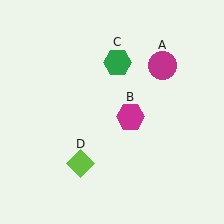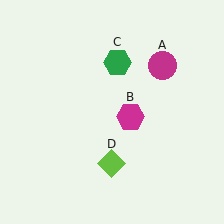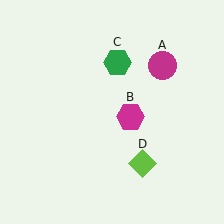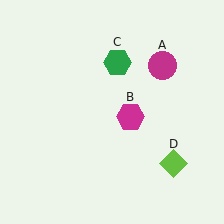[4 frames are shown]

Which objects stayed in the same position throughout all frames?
Magenta circle (object A) and magenta hexagon (object B) and green hexagon (object C) remained stationary.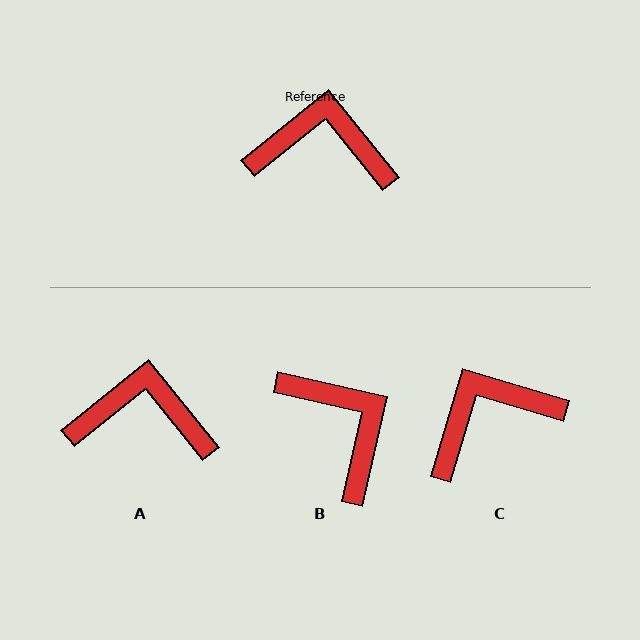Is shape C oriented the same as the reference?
No, it is off by about 35 degrees.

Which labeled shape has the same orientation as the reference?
A.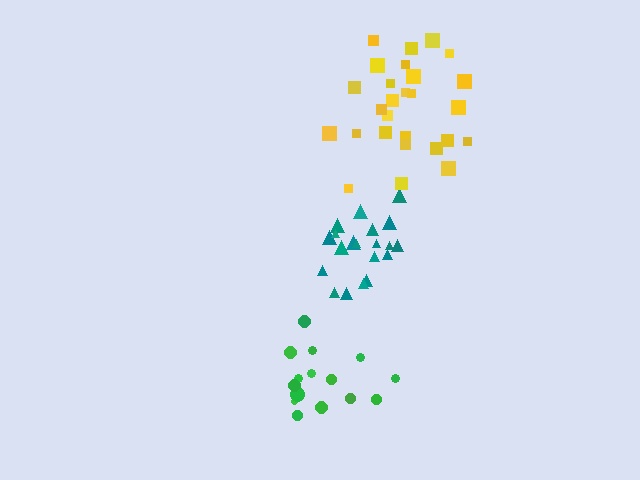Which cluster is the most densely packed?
Teal.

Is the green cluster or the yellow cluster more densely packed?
Yellow.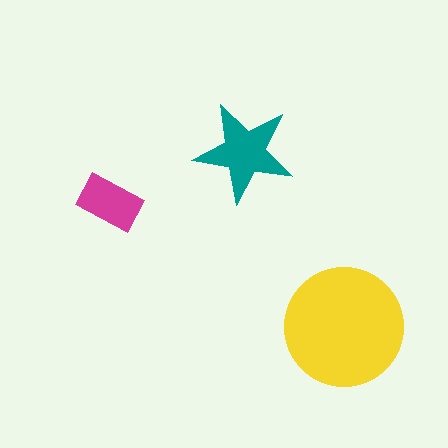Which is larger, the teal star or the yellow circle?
The yellow circle.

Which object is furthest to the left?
The magenta rectangle is leftmost.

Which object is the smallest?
The magenta rectangle.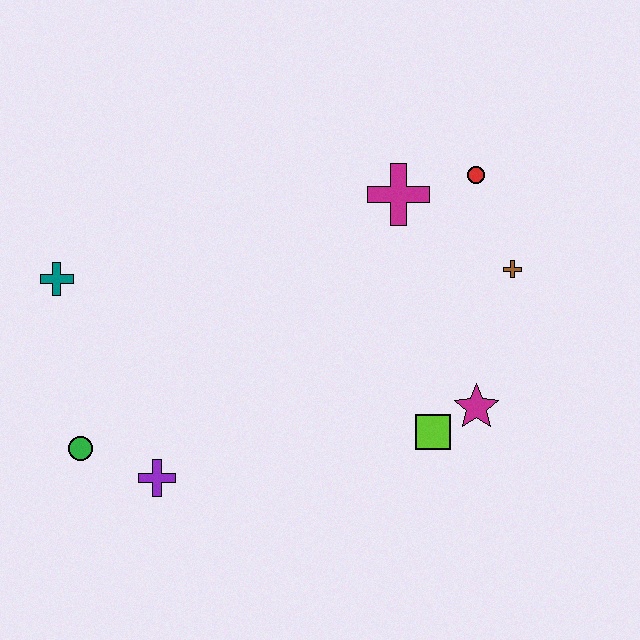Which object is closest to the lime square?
The magenta star is closest to the lime square.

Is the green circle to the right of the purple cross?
No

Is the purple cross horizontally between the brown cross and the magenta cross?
No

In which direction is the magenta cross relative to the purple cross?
The magenta cross is above the purple cross.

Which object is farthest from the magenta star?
The teal cross is farthest from the magenta star.